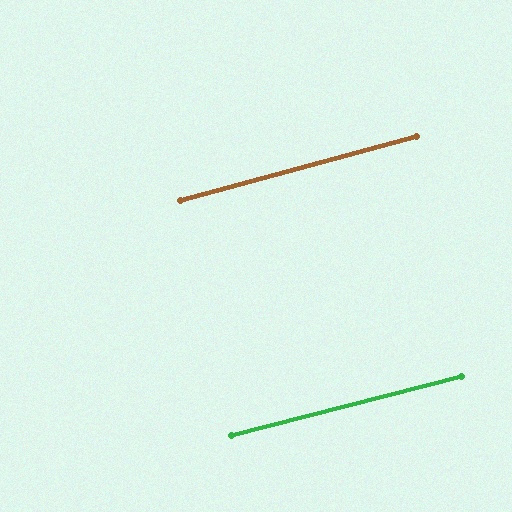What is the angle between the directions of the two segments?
Approximately 1 degree.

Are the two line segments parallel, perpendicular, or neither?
Parallel — their directions differ by only 0.6°.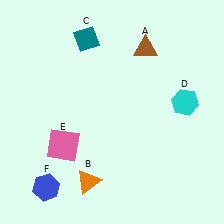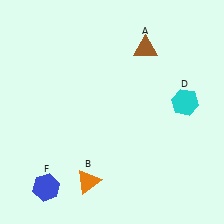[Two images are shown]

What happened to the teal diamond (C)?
The teal diamond (C) was removed in Image 2. It was in the top-left area of Image 1.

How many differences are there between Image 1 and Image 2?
There are 2 differences between the two images.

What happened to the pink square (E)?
The pink square (E) was removed in Image 2. It was in the bottom-left area of Image 1.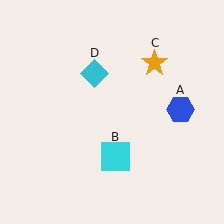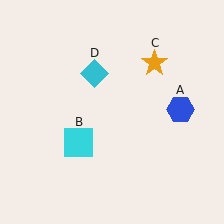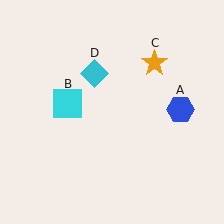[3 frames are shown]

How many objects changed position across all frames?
1 object changed position: cyan square (object B).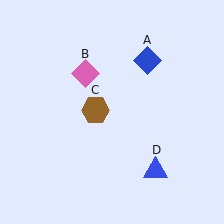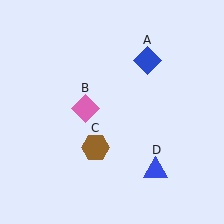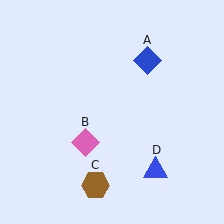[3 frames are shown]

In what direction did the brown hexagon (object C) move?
The brown hexagon (object C) moved down.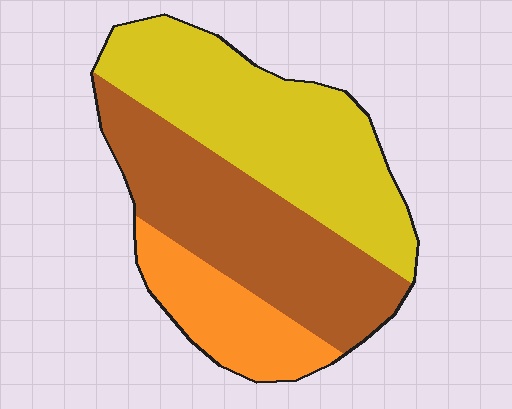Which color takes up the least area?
Orange, at roughly 20%.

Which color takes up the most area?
Yellow, at roughly 45%.